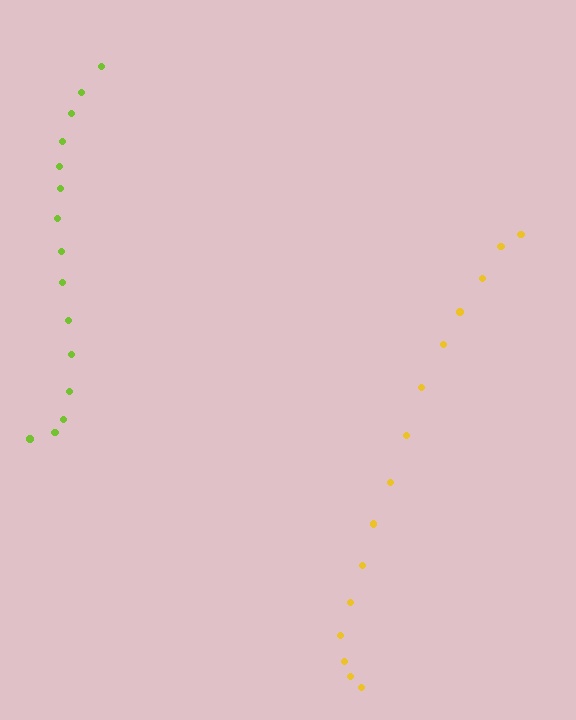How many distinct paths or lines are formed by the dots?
There are 2 distinct paths.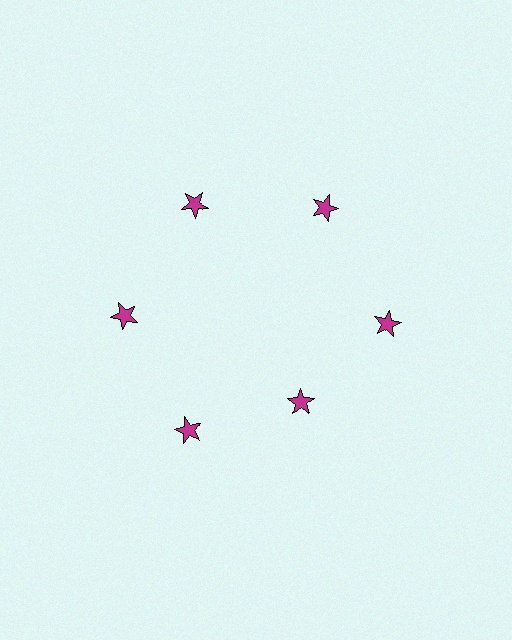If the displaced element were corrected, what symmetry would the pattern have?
It would have 6-fold rotational symmetry — the pattern would map onto itself every 60 degrees.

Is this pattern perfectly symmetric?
No. The 6 magenta stars are arranged in a ring, but one element near the 5 o'clock position is pulled inward toward the center, breaking the 6-fold rotational symmetry.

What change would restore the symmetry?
The symmetry would be restored by moving it outward, back onto the ring so that all 6 stars sit at equal angles and equal distance from the center.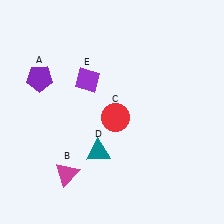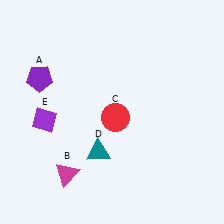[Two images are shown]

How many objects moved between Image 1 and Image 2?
1 object moved between the two images.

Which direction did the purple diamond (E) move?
The purple diamond (E) moved left.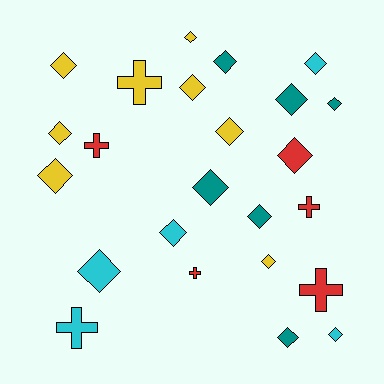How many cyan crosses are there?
There is 1 cyan cross.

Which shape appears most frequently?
Diamond, with 18 objects.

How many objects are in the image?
There are 24 objects.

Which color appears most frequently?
Yellow, with 8 objects.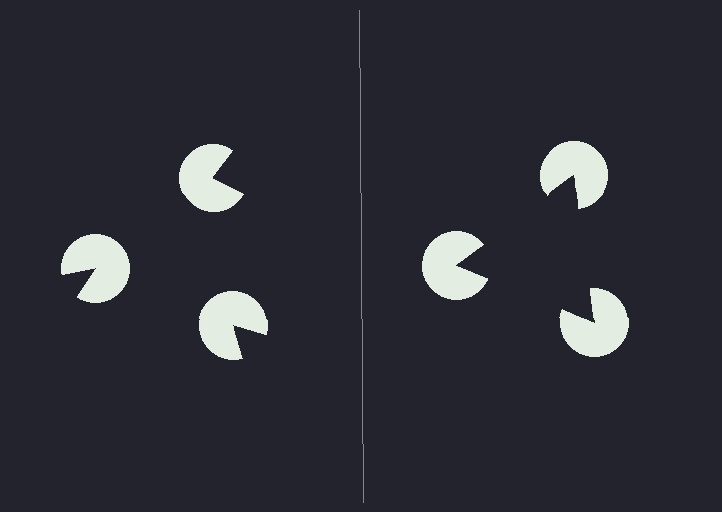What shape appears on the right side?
An illusory triangle.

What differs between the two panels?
The pac-man discs are positioned identically on both sides; only the wedge orientations differ. On the right they align to a triangle; on the left they are misaligned.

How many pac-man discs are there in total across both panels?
6 — 3 on each side.